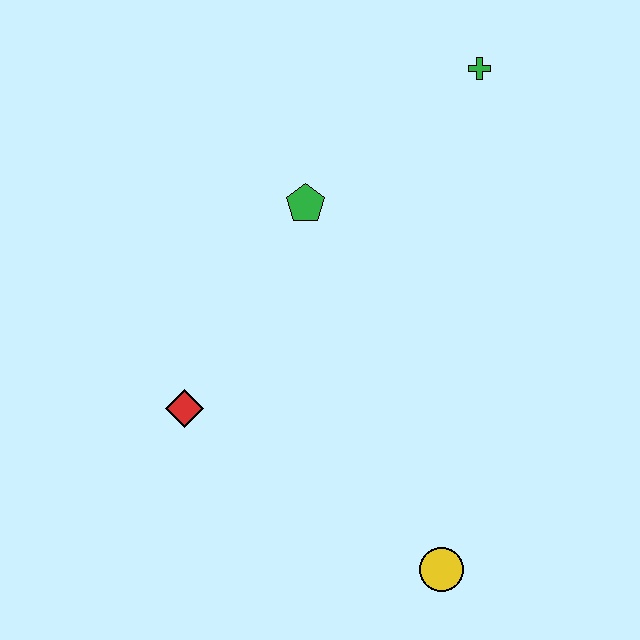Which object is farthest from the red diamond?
The green cross is farthest from the red diamond.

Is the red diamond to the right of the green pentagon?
No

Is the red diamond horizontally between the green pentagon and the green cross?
No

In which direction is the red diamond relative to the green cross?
The red diamond is below the green cross.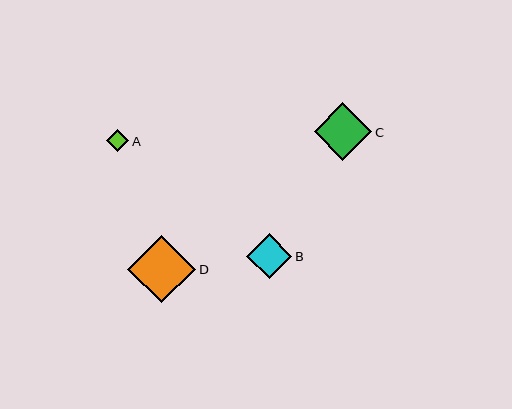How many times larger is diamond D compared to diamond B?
Diamond D is approximately 1.5 times the size of diamond B.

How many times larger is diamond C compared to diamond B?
Diamond C is approximately 1.3 times the size of diamond B.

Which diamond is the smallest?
Diamond A is the smallest with a size of approximately 22 pixels.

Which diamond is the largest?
Diamond D is the largest with a size of approximately 68 pixels.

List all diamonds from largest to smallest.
From largest to smallest: D, C, B, A.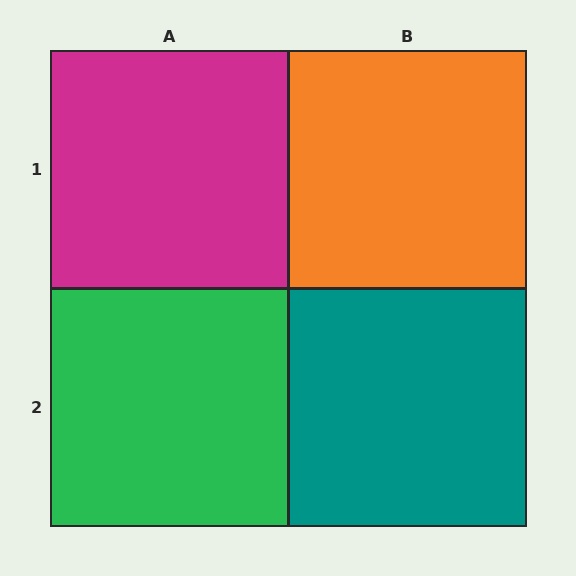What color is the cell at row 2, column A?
Green.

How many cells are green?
1 cell is green.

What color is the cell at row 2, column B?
Teal.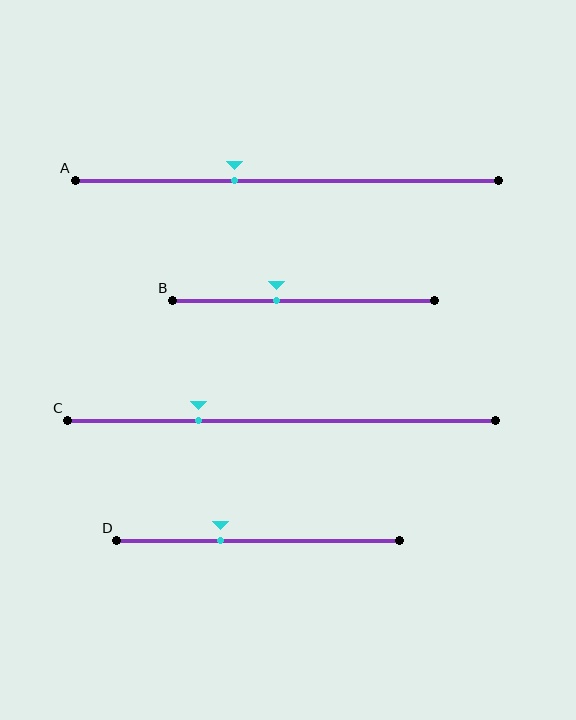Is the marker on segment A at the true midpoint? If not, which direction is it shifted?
No, the marker on segment A is shifted to the left by about 12% of the segment length.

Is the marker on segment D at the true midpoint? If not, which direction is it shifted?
No, the marker on segment D is shifted to the left by about 13% of the segment length.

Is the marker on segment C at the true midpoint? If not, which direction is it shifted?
No, the marker on segment C is shifted to the left by about 19% of the segment length.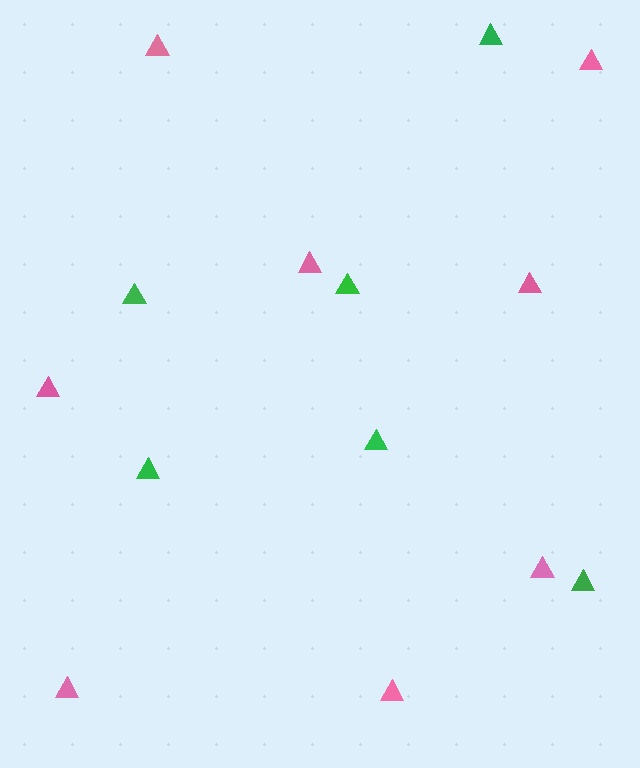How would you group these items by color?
There are 2 groups: one group of pink triangles (8) and one group of green triangles (6).